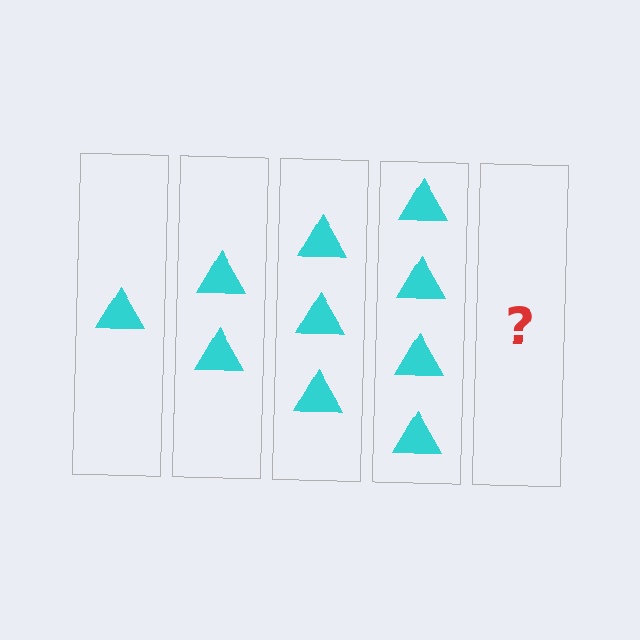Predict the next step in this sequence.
The next step is 5 triangles.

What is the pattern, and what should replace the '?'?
The pattern is that each step adds one more triangle. The '?' should be 5 triangles.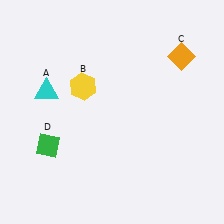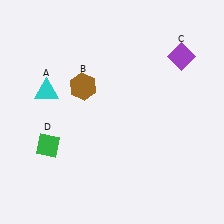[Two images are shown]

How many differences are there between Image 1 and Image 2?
There are 2 differences between the two images.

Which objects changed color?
B changed from yellow to brown. C changed from orange to purple.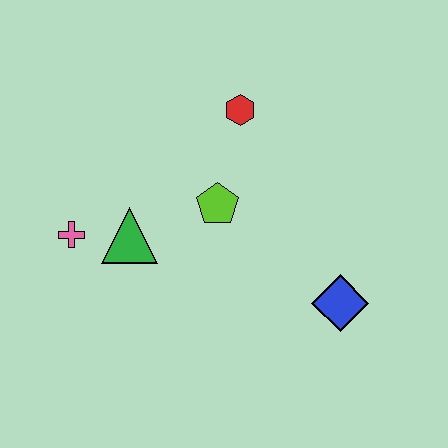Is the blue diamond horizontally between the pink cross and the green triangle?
No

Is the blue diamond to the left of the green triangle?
No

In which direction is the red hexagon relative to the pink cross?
The red hexagon is to the right of the pink cross.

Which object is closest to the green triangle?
The pink cross is closest to the green triangle.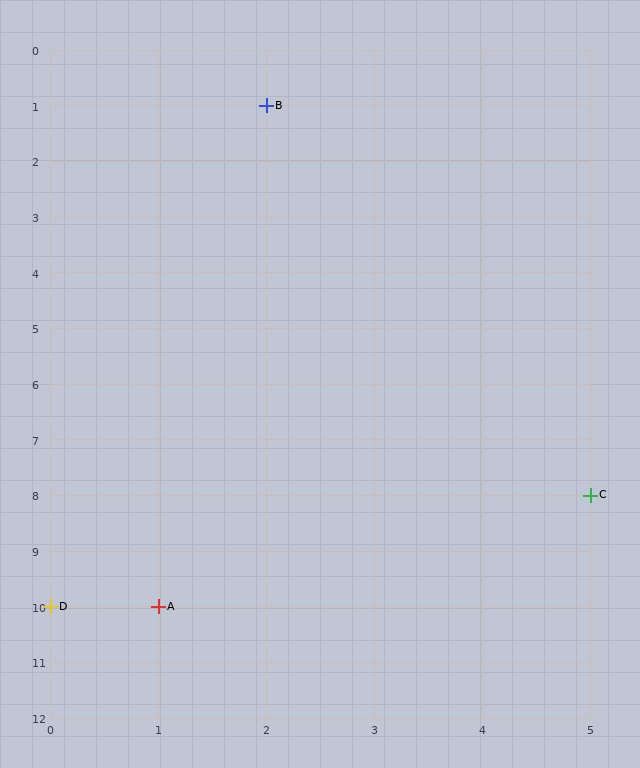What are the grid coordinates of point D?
Point D is at grid coordinates (0, 10).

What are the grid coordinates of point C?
Point C is at grid coordinates (5, 8).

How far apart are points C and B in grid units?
Points C and B are 3 columns and 7 rows apart (about 7.6 grid units diagonally).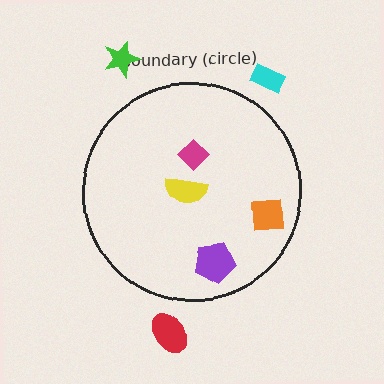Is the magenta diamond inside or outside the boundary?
Inside.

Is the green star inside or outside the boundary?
Outside.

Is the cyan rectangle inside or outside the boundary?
Outside.